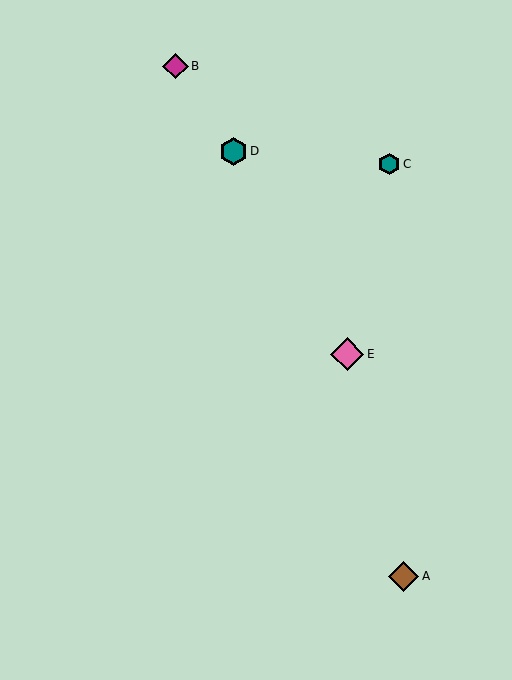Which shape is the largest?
The pink diamond (labeled E) is the largest.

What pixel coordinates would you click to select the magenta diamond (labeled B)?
Click at (176, 66) to select the magenta diamond B.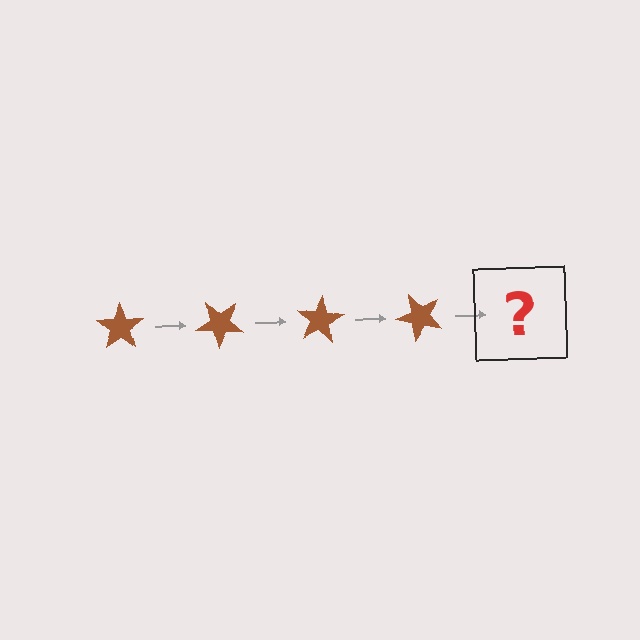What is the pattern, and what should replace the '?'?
The pattern is that the star rotates 40 degrees each step. The '?' should be a brown star rotated 160 degrees.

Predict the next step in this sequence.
The next step is a brown star rotated 160 degrees.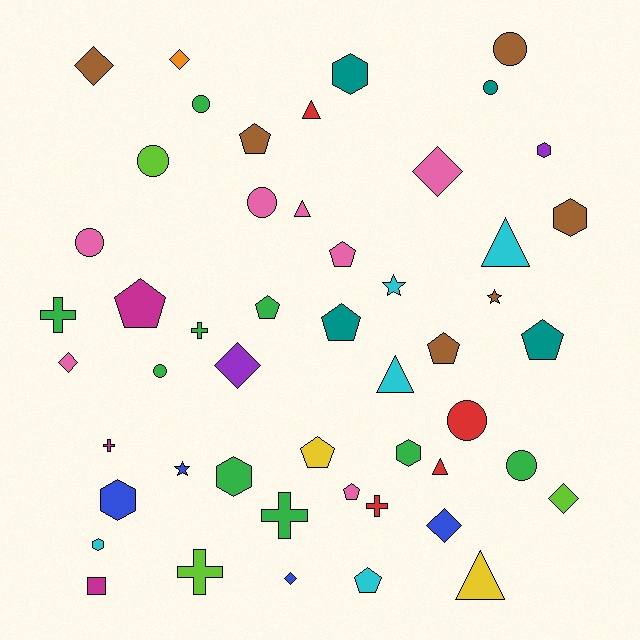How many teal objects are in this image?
There are 4 teal objects.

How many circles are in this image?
There are 9 circles.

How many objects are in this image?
There are 50 objects.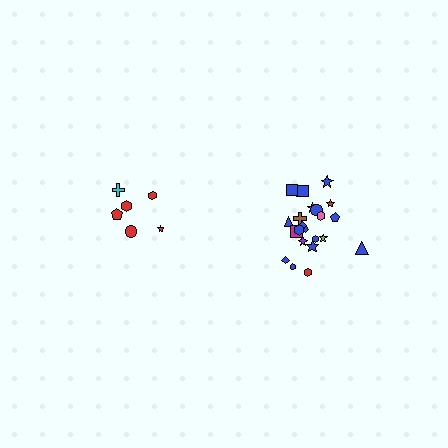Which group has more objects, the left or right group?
The right group.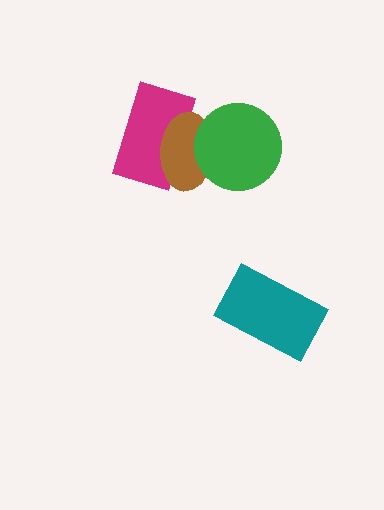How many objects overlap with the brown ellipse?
2 objects overlap with the brown ellipse.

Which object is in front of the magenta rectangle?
The brown ellipse is in front of the magenta rectangle.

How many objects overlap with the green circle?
1 object overlaps with the green circle.